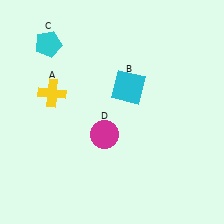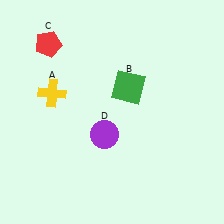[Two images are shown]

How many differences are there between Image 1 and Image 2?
There are 3 differences between the two images.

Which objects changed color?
B changed from cyan to green. C changed from cyan to red. D changed from magenta to purple.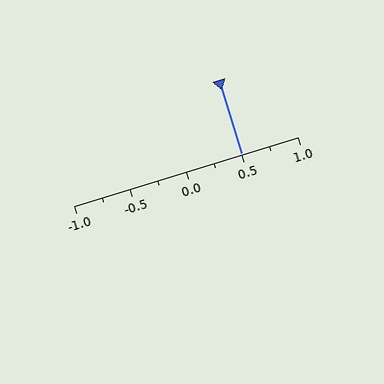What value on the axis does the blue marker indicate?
The marker indicates approximately 0.5.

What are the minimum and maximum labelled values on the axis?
The axis runs from -1.0 to 1.0.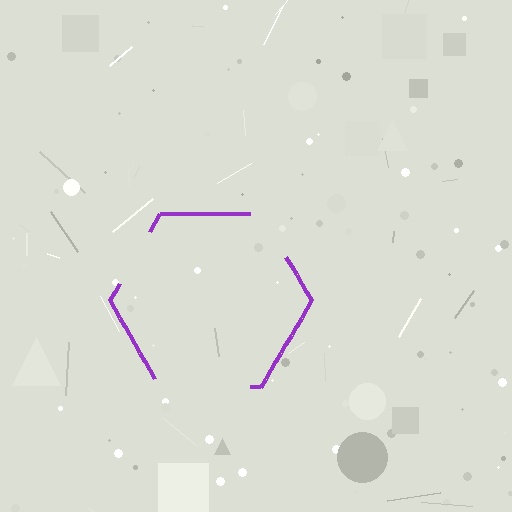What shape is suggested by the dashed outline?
The dashed outline suggests a hexagon.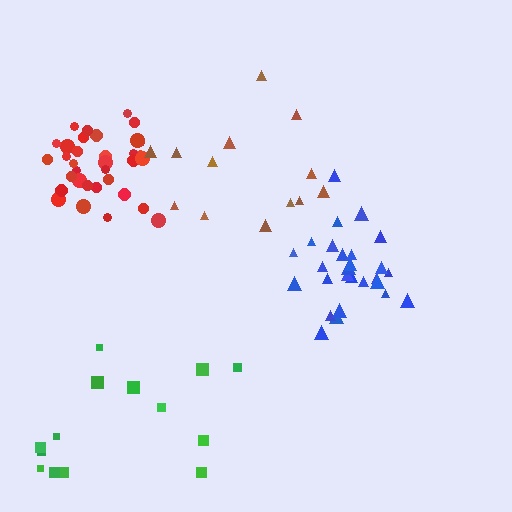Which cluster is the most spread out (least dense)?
Green.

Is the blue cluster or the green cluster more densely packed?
Blue.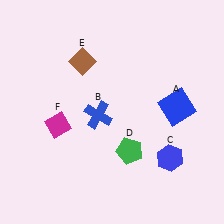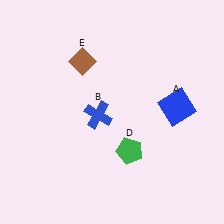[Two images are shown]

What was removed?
The blue hexagon (C), the magenta diamond (F) were removed in Image 2.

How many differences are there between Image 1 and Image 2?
There are 2 differences between the two images.